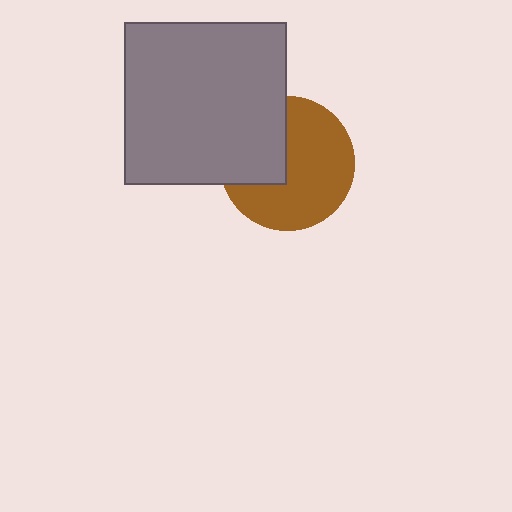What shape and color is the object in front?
The object in front is a gray square.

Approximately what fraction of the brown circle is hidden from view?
Roughly 35% of the brown circle is hidden behind the gray square.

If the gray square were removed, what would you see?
You would see the complete brown circle.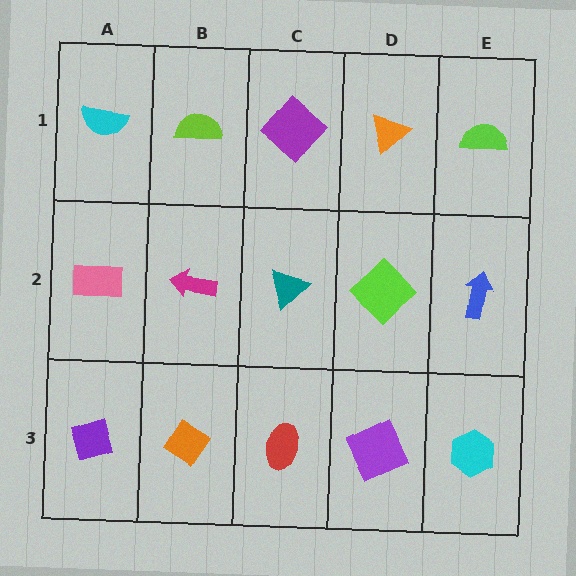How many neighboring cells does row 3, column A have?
2.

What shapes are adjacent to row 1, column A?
A pink rectangle (row 2, column A), a lime semicircle (row 1, column B).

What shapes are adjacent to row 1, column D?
A lime diamond (row 2, column D), a purple diamond (row 1, column C), a lime semicircle (row 1, column E).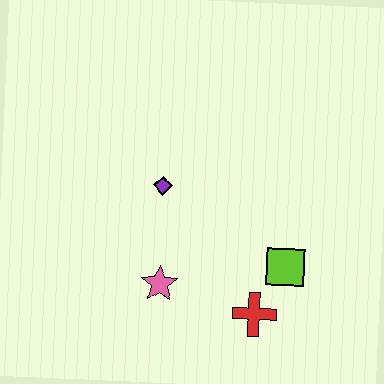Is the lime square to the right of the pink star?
Yes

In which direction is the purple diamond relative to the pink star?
The purple diamond is above the pink star.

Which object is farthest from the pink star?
The lime square is farthest from the pink star.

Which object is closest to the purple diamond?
The pink star is closest to the purple diamond.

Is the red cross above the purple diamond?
No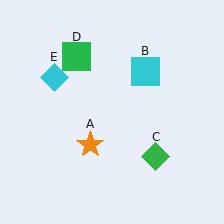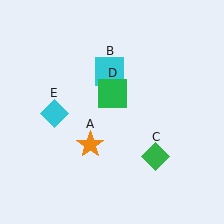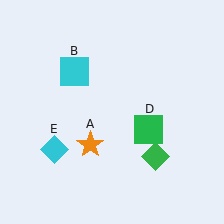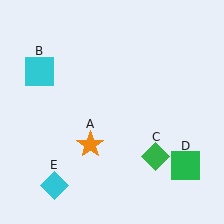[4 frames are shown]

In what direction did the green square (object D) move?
The green square (object D) moved down and to the right.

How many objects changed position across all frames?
3 objects changed position: cyan square (object B), green square (object D), cyan diamond (object E).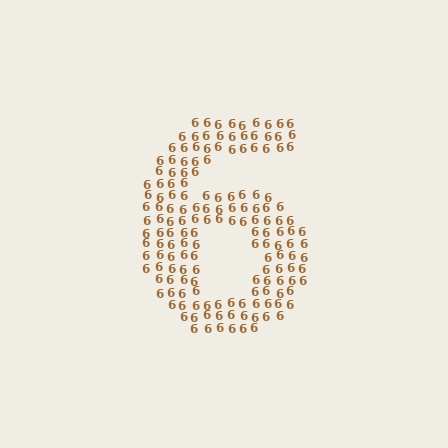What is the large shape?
The large shape is the digit 6.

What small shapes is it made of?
It is made of small digit 6's.